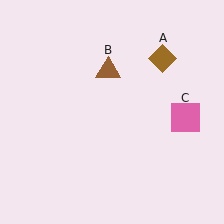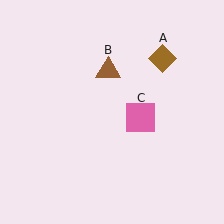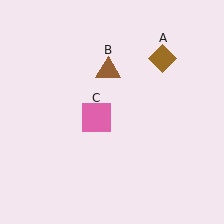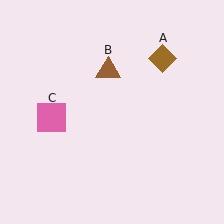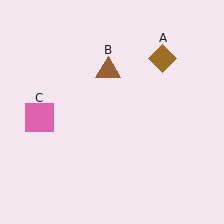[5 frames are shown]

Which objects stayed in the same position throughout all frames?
Brown diamond (object A) and brown triangle (object B) remained stationary.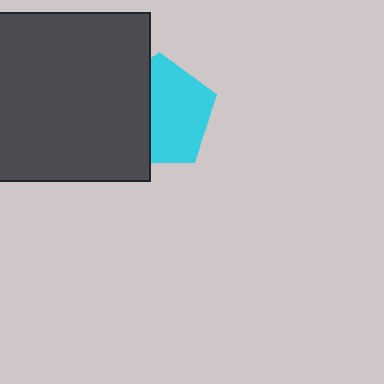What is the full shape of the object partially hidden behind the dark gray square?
The partially hidden object is a cyan pentagon.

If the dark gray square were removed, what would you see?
You would see the complete cyan pentagon.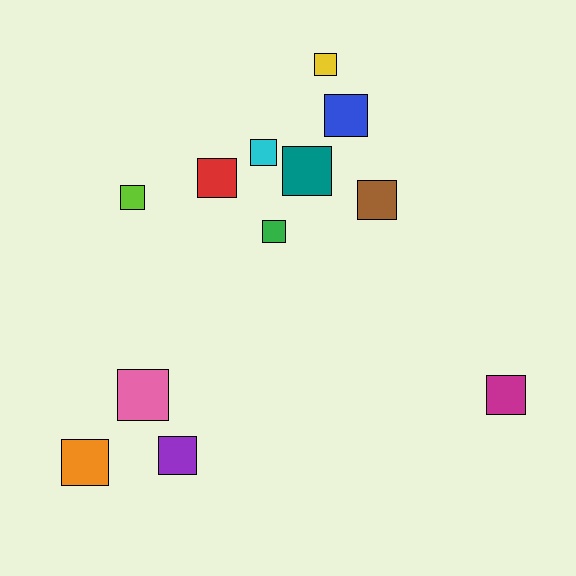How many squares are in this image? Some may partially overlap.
There are 12 squares.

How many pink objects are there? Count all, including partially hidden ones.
There is 1 pink object.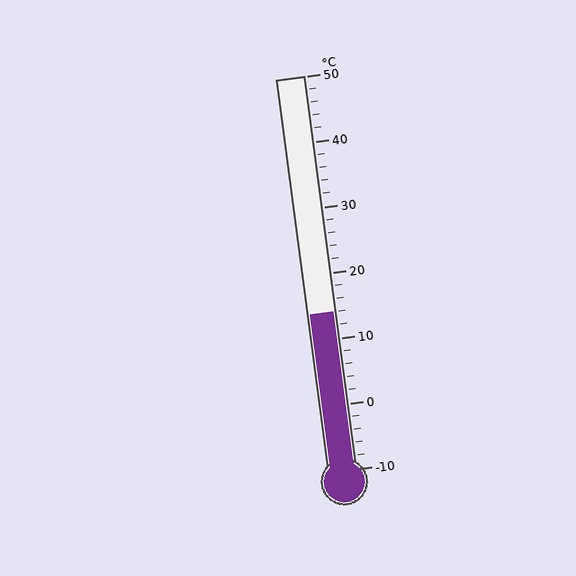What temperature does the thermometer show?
The thermometer shows approximately 14°C.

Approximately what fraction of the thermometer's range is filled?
The thermometer is filled to approximately 40% of its range.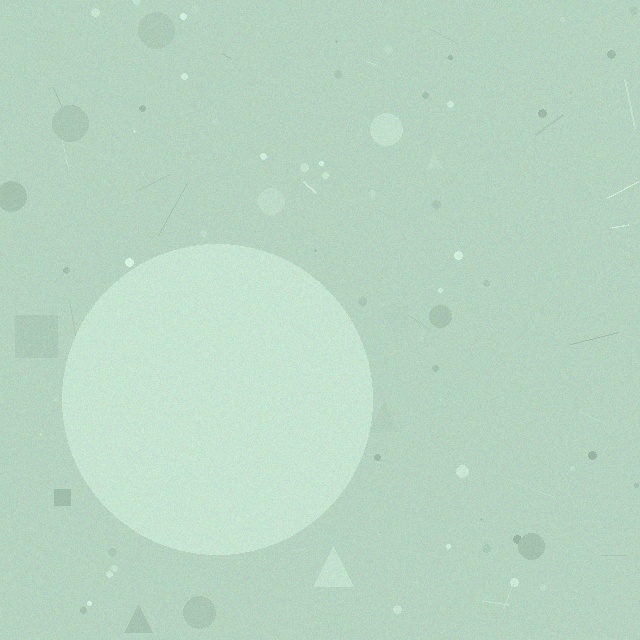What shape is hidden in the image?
A circle is hidden in the image.